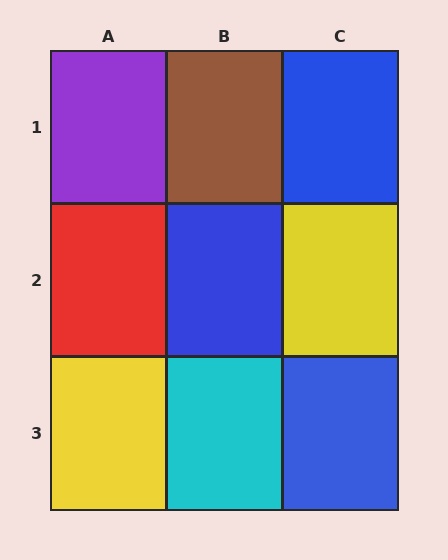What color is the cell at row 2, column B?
Blue.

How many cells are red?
1 cell is red.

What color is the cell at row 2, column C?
Yellow.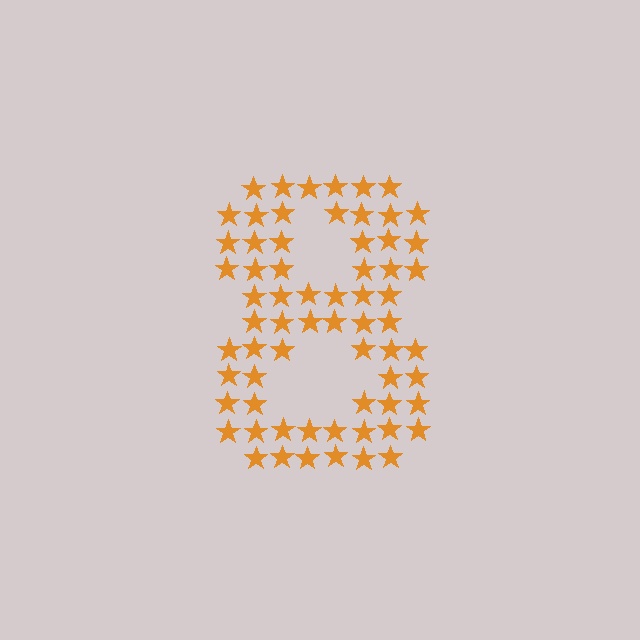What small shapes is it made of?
It is made of small stars.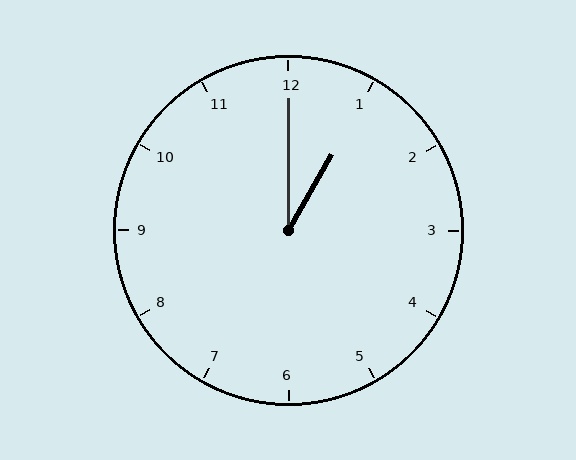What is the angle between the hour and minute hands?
Approximately 30 degrees.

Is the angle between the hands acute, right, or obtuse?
It is acute.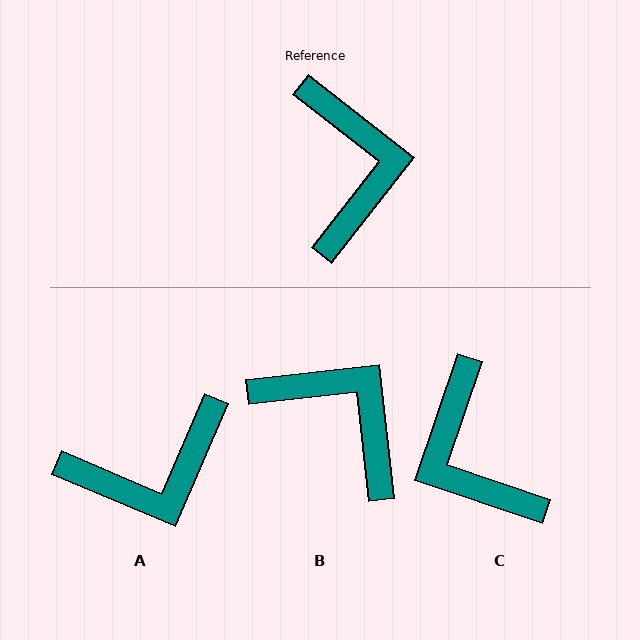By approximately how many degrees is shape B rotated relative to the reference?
Approximately 44 degrees counter-clockwise.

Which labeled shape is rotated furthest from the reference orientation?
C, about 161 degrees away.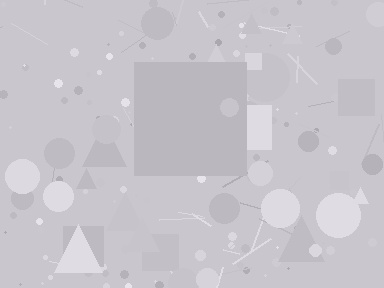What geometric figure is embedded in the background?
A square is embedded in the background.